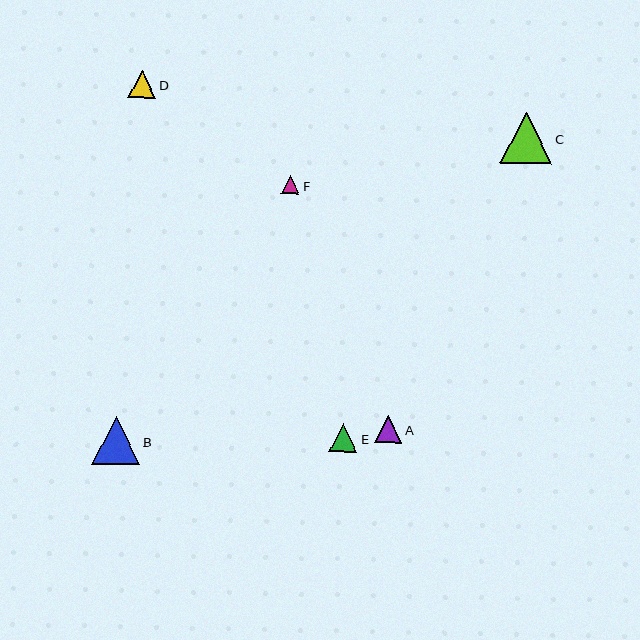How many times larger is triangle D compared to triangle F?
Triangle D is approximately 1.5 times the size of triangle F.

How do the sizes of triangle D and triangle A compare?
Triangle D and triangle A are approximately the same size.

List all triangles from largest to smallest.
From largest to smallest: C, B, E, D, A, F.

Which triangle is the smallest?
Triangle F is the smallest with a size of approximately 18 pixels.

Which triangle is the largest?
Triangle C is the largest with a size of approximately 51 pixels.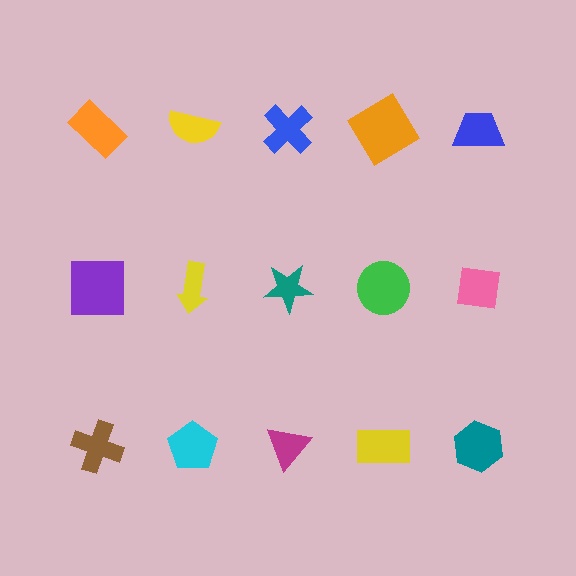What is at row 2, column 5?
A pink square.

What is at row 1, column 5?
A blue trapezoid.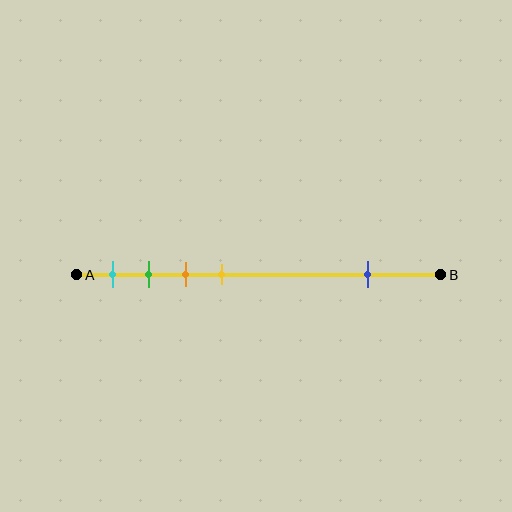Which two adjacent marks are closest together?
The green and orange marks are the closest adjacent pair.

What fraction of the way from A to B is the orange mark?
The orange mark is approximately 30% (0.3) of the way from A to B.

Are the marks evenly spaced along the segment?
No, the marks are not evenly spaced.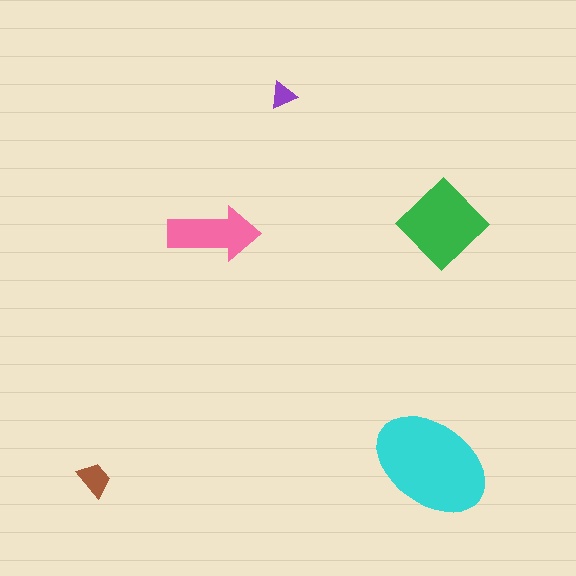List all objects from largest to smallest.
The cyan ellipse, the green diamond, the pink arrow, the brown trapezoid, the purple triangle.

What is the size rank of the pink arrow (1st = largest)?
3rd.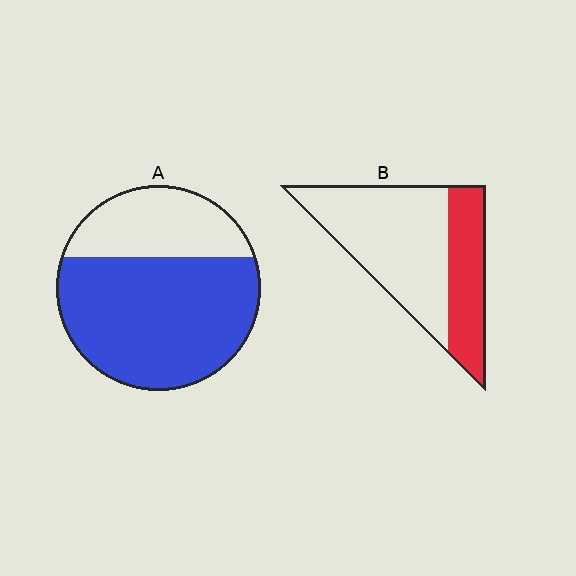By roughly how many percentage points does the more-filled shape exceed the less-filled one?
By roughly 35 percentage points (A over B).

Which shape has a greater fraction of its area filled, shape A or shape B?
Shape A.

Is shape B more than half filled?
No.